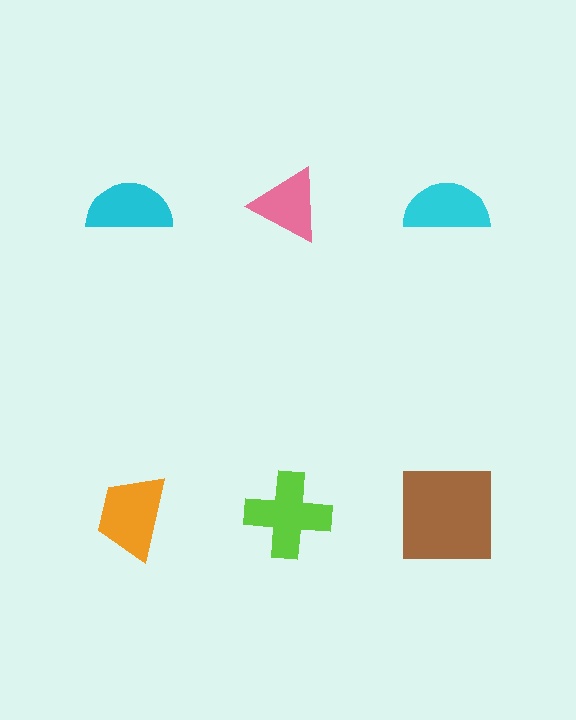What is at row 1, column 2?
A pink triangle.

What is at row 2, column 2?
A lime cross.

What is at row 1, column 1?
A cyan semicircle.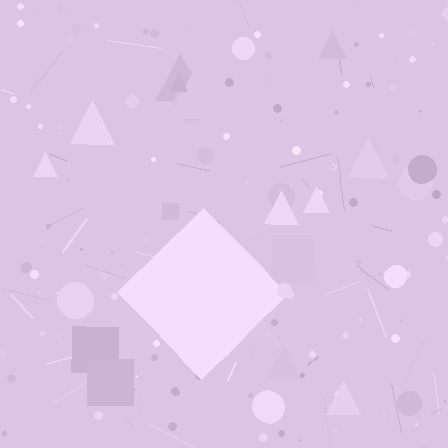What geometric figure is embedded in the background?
A diamond is embedded in the background.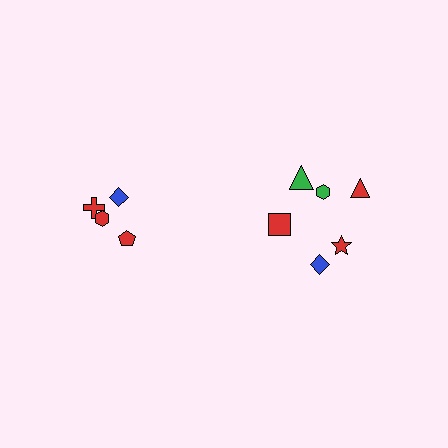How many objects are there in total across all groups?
There are 10 objects.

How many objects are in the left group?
There are 4 objects.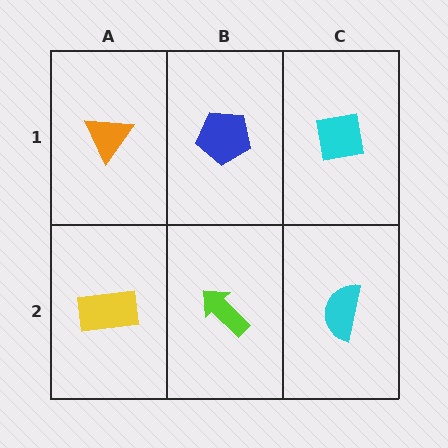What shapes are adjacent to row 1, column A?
A yellow rectangle (row 2, column A), a blue pentagon (row 1, column B).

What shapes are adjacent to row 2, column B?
A blue pentagon (row 1, column B), a yellow rectangle (row 2, column A), a cyan semicircle (row 2, column C).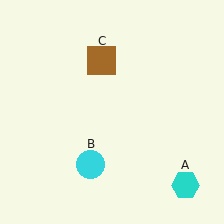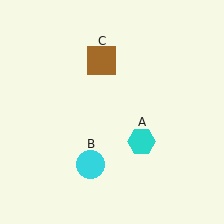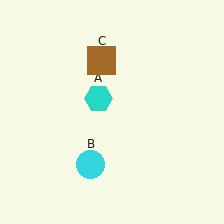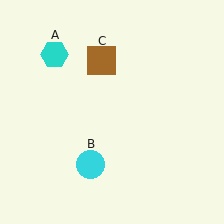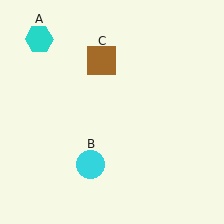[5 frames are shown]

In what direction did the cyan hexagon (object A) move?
The cyan hexagon (object A) moved up and to the left.